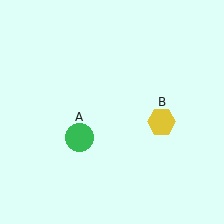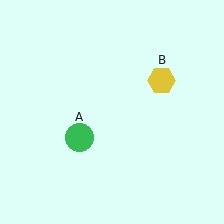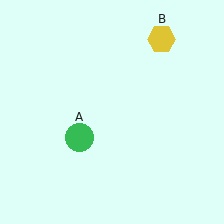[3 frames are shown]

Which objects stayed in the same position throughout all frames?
Green circle (object A) remained stationary.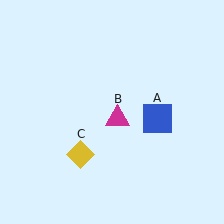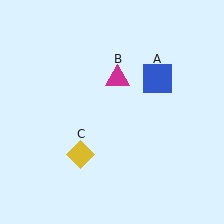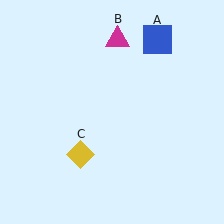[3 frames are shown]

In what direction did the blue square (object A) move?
The blue square (object A) moved up.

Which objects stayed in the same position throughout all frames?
Yellow diamond (object C) remained stationary.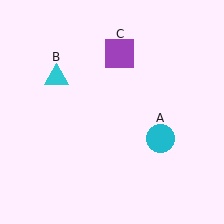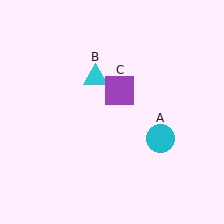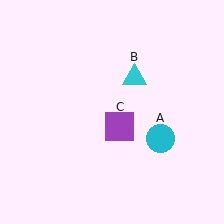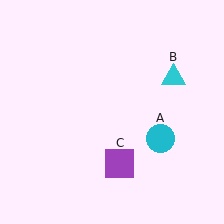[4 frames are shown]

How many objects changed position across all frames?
2 objects changed position: cyan triangle (object B), purple square (object C).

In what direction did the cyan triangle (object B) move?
The cyan triangle (object B) moved right.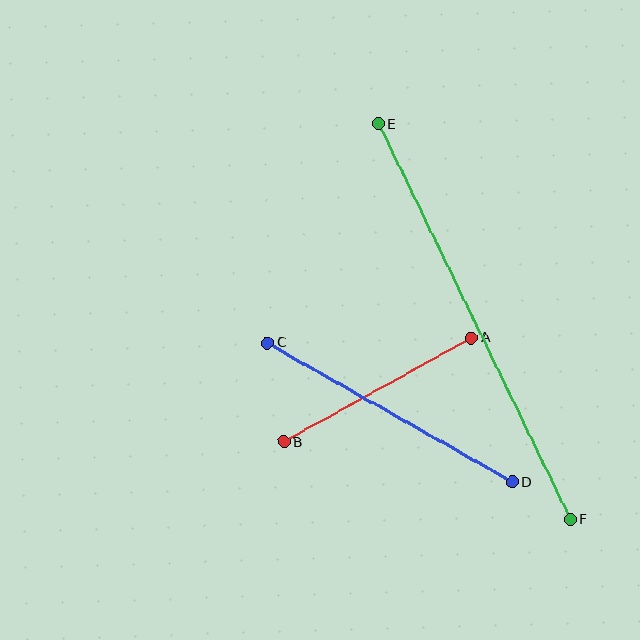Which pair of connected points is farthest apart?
Points E and F are farthest apart.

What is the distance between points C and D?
The distance is approximately 282 pixels.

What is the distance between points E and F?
The distance is approximately 440 pixels.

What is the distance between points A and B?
The distance is approximately 214 pixels.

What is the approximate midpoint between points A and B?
The midpoint is at approximately (378, 390) pixels.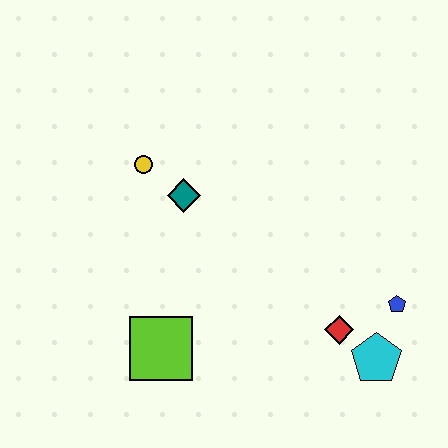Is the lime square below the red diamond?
Yes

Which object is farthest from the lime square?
The blue pentagon is farthest from the lime square.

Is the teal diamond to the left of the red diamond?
Yes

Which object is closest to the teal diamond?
The yellow circle is closest to the teal diamond.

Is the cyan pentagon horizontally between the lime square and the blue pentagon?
Yes